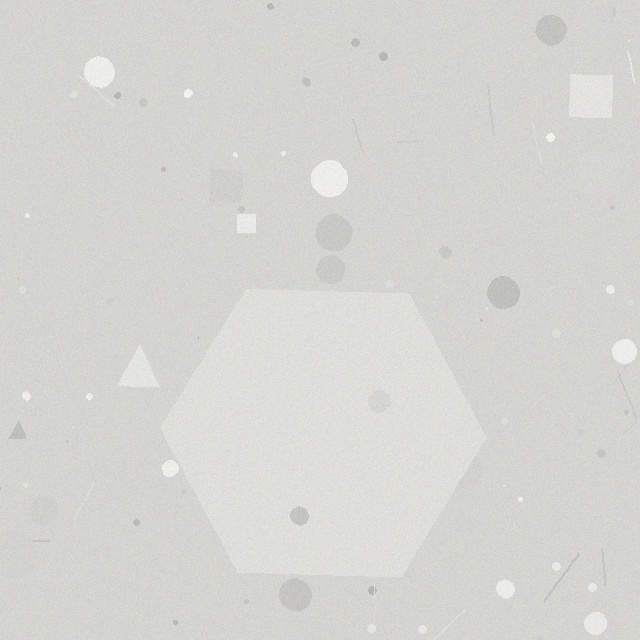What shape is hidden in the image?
A hexagon is hidden in the image.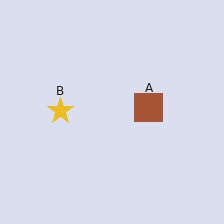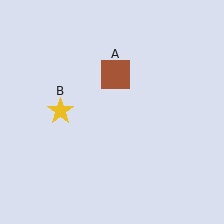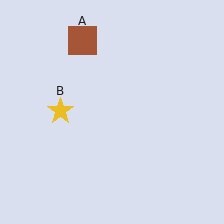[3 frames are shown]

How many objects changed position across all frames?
1 object changed position: brown square (object A).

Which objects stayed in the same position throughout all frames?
Yellow star (object B) remained stationary.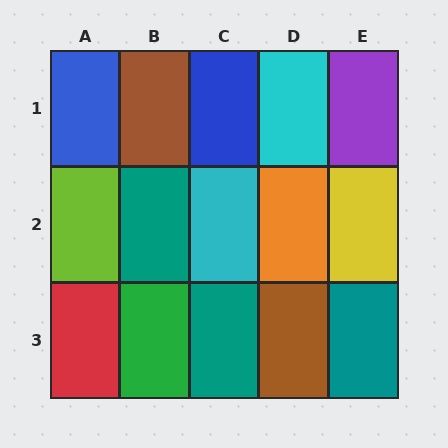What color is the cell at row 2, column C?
Cyan.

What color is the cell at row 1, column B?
Brown.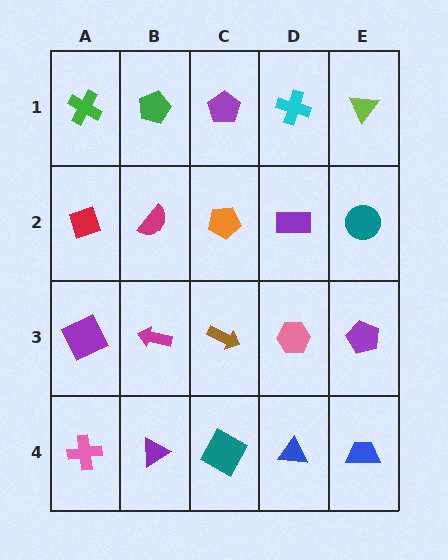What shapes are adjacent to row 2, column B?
A green pentagon (row 1, column B), a magenta arrow (row 3, column B), a red diamond (row 2, column A), an orange pentagon (row 2, column C).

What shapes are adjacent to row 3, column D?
A purple rectangle (row 2, column D), a blue triangle (row 4, column D), a brown arrow (row 3, column C), a purple pentagon (row 3, column E).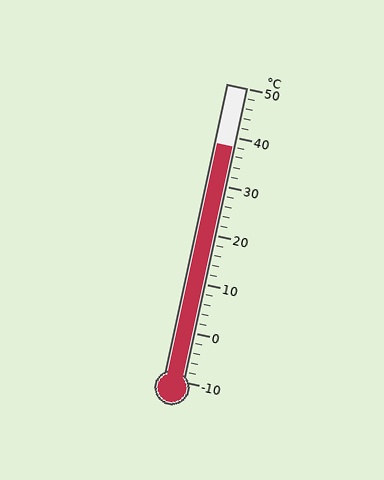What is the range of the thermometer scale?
The thermometer scale ranges from -10°C to 50°C.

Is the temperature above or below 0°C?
The temperature is above 0°C.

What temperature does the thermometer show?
The thermometer shows approximately 38°C.